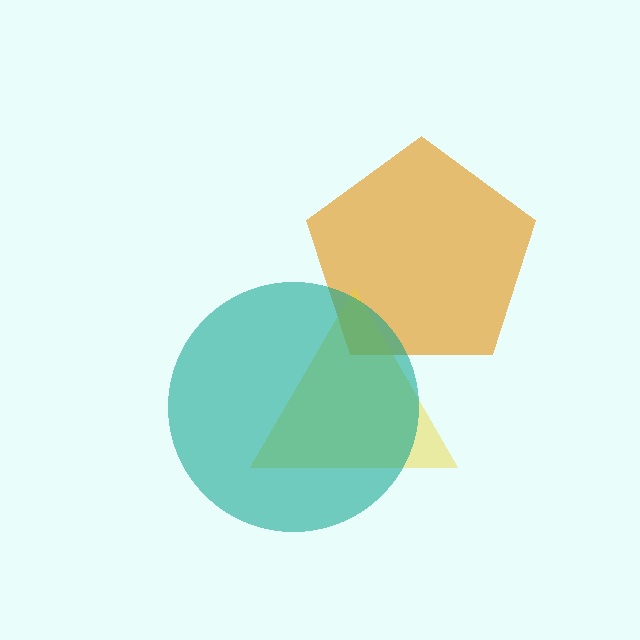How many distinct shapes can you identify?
There are 3 distinct shapes: an orange pentagon, a yellow triangle, a teal circle.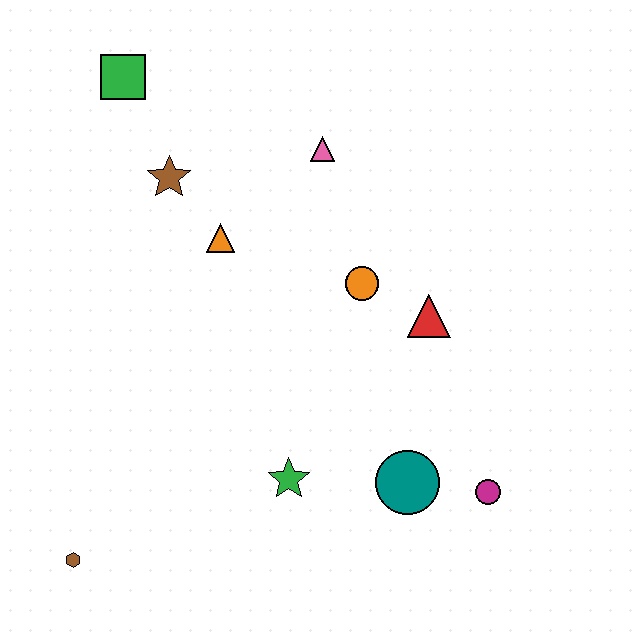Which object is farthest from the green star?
The green square is farthest from the green star.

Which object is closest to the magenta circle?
The teal circle is closest to the magenta circle.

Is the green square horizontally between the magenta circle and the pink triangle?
No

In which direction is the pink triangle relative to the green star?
The pink triangle is above the green star.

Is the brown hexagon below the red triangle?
Yes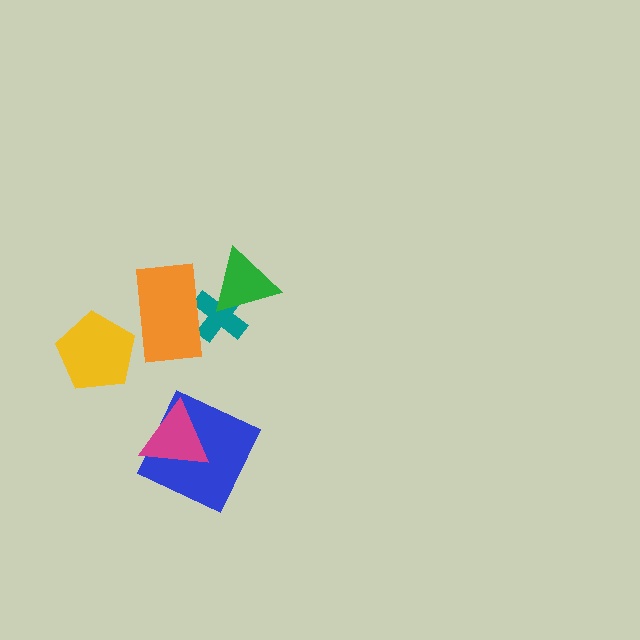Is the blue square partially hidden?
Yes, it is partially covered by another shape.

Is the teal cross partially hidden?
Yes, it is partially covered by another shape.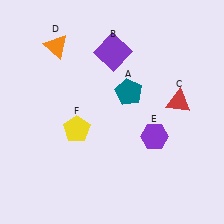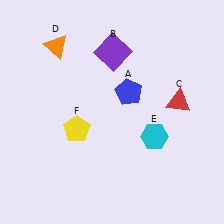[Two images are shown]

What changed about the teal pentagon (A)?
In Image 1, A is teal. In Image 2, it changed to blue.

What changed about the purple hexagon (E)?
In Image 1, E is purple. In Image 2, it changed to cyan.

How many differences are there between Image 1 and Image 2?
There are 2 differences between the two images.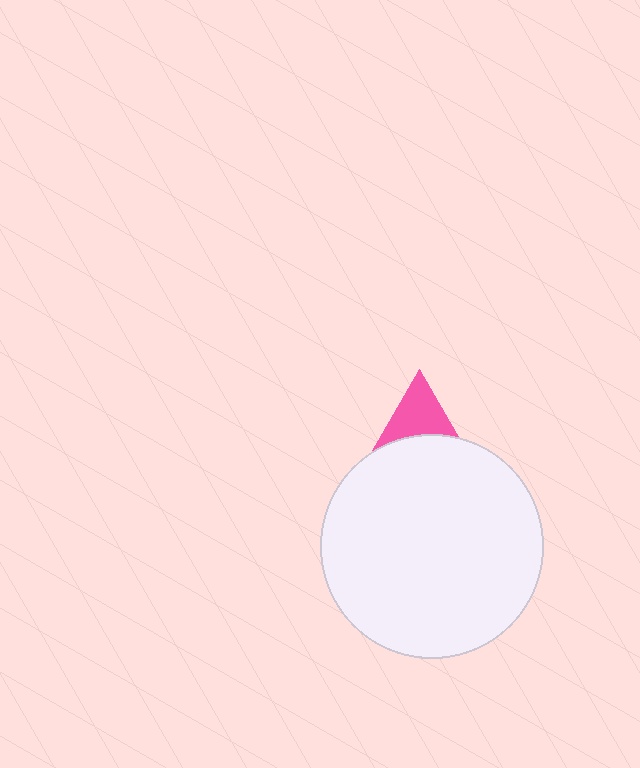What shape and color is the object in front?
The object in front is a white circle.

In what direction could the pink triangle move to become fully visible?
The pink triangle could move up. That would shift it out from behind the white circle entirely.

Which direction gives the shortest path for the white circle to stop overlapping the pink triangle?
Moving down gives the shortest separation.